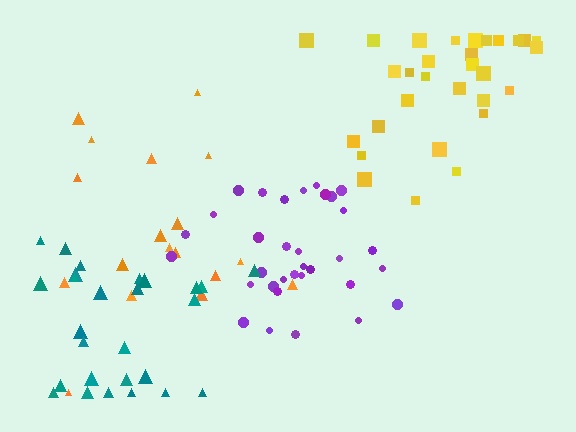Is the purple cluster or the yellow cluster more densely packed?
Purple.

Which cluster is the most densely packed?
Purple.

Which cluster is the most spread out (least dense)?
Orange.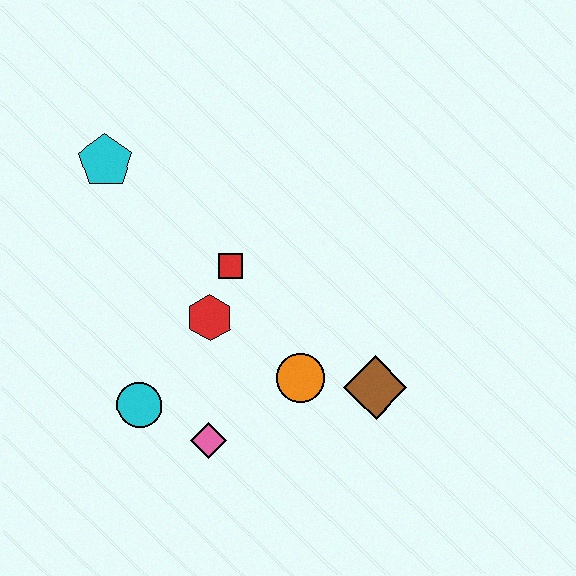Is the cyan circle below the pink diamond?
No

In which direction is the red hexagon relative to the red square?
The red hexagon is below the red square.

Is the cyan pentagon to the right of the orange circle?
No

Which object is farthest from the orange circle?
The cyan pentagon is farthest from the orange circle.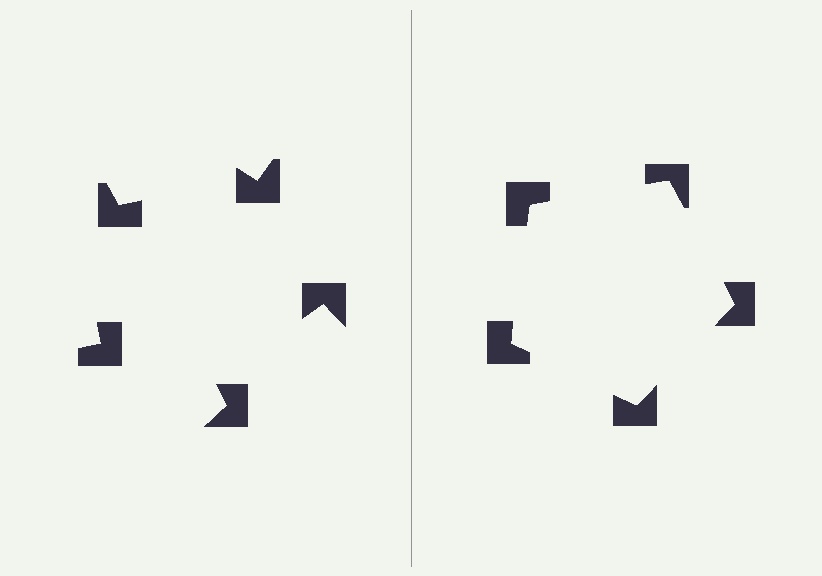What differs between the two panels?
The notched squares are positioned identically on both sides; only the wedge orientations differ. On the right they align to a pentagon; on the left they are misaligned.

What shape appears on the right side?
An illusory pentagon.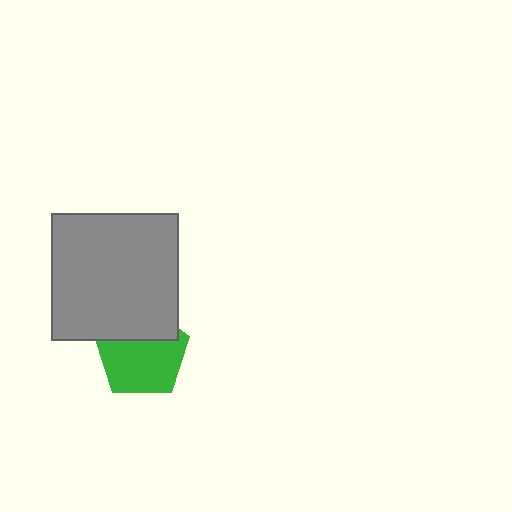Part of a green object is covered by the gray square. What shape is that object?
It is a pentagon.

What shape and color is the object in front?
The object in front is a gray square.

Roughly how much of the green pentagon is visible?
Most of it is visible (roughly 66%).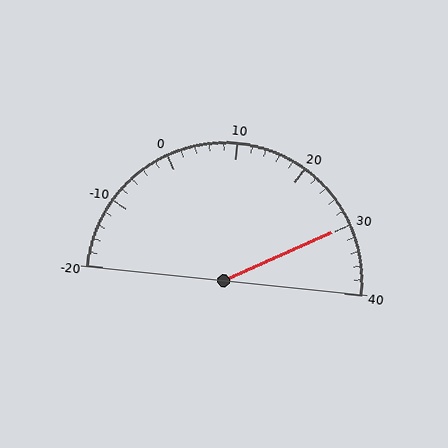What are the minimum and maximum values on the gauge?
The gauge ranges from -20 to 40.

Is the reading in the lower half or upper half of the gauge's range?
The reading is in the upper half of the range (-20 to 40).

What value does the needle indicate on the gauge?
The needle indicates approximately 30.